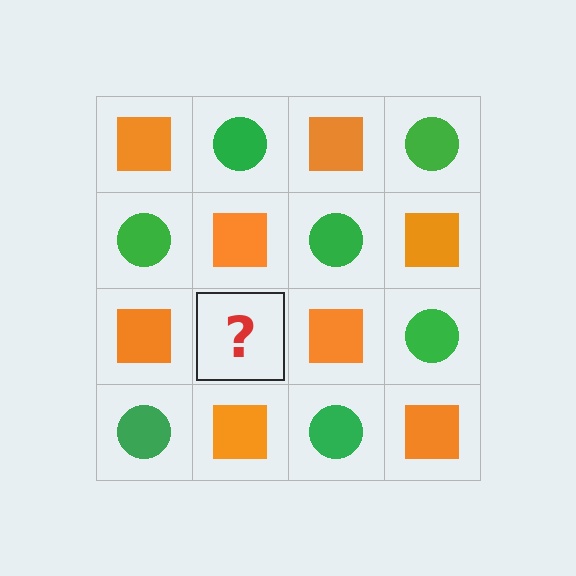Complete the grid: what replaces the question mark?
The question mark should be replaced with a green circle.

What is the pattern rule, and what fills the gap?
The rule is that it alternates orange square and green circle in a checkerboard pattern. The gap should be filled with a green circle.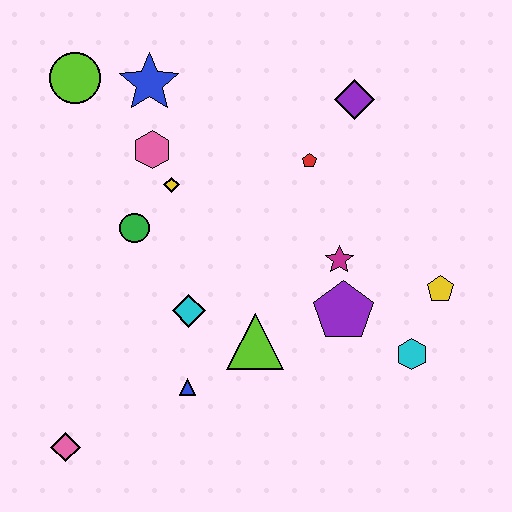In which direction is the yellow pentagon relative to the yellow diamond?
The yellow pentagon is to the right of the yellow diamond.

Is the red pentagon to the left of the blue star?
No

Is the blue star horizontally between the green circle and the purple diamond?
Yes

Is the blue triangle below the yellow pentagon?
Yes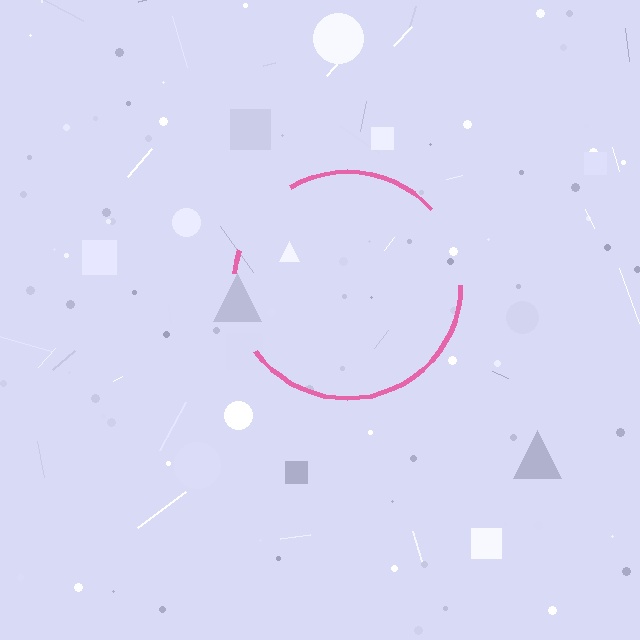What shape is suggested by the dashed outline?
The dashed outline suggests a circle.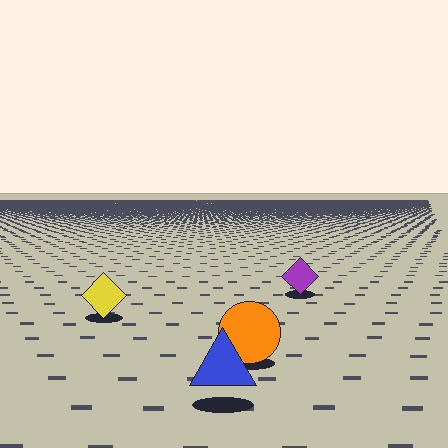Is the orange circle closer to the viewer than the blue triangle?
No. The blue triangle is closer — you can tell from the texture gradient: the ground texture is coarser near it.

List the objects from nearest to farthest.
From nearest to farthest: the blue triangle, the orange circle, the yellow diamond, the purple diamond.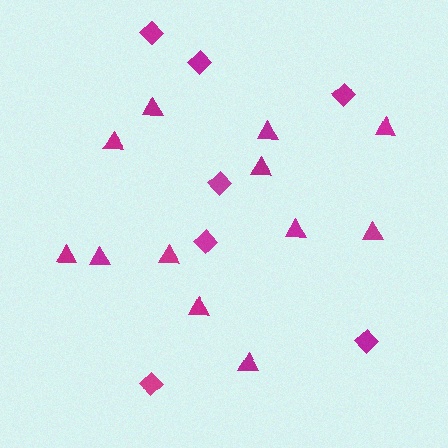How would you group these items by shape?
There are 2 groups: one group of triangles (12) and one group of diamonds (7).